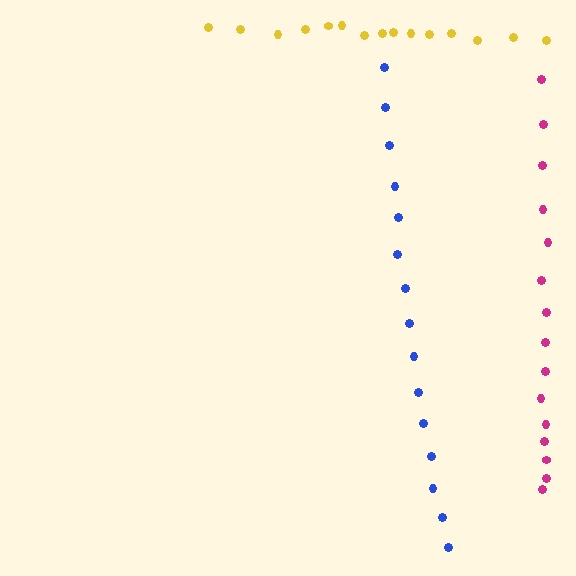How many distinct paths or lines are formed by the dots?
There are 3 distinct paths.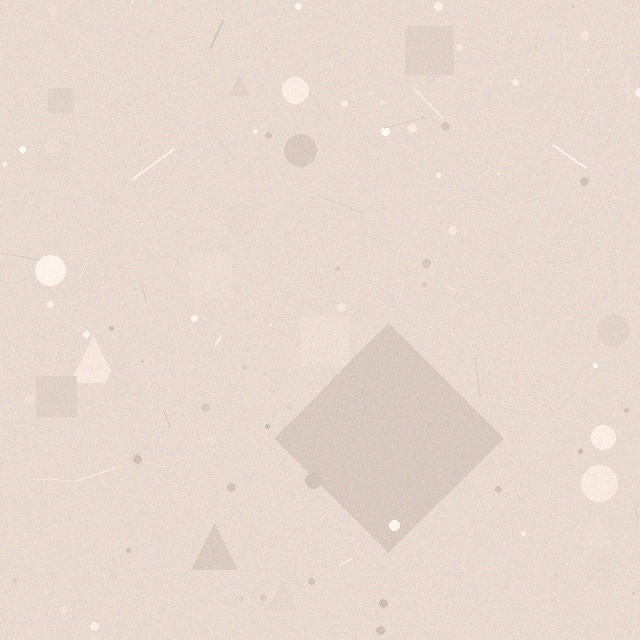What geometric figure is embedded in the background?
A diamond is embedded in the background.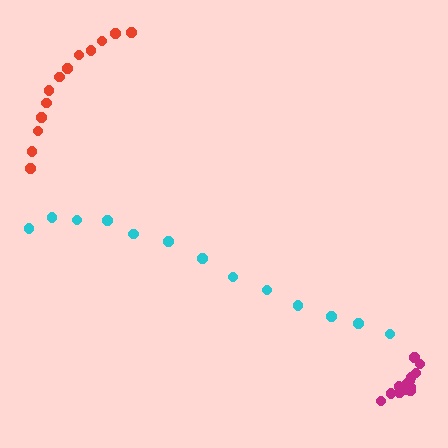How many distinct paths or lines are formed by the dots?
There are 3 distinct paths.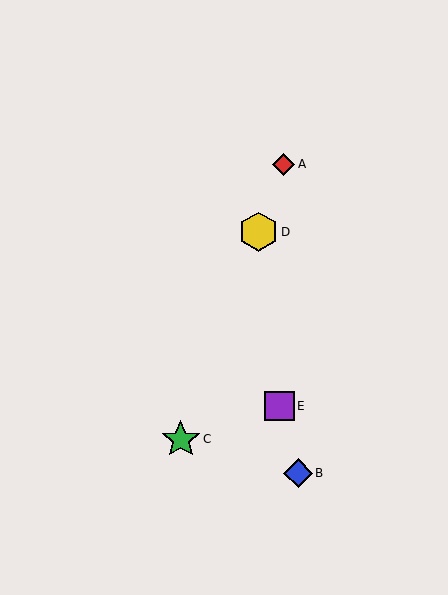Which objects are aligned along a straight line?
Objects A, C, D are aligned along a straight line.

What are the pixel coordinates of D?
Object D is at (258, 232).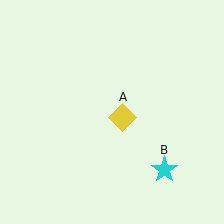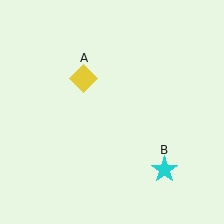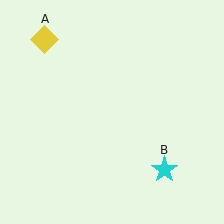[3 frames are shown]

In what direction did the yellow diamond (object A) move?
The yellow diamond (object A) moved up and to the left.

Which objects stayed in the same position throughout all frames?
Cyan star (object B) remained stationary.